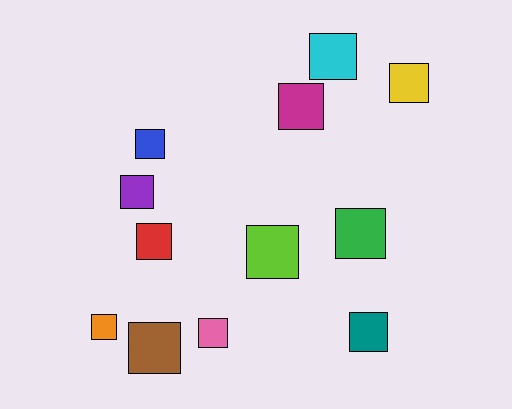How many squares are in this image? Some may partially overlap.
There are 12 squares.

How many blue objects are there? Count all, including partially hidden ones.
There is 1 blue object.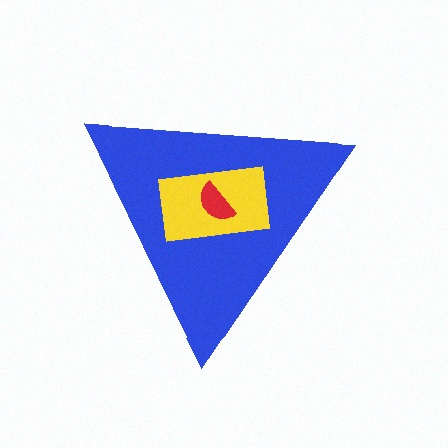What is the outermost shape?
The blue triangle.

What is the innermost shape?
The red semicircle.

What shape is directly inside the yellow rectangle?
The red semicircle.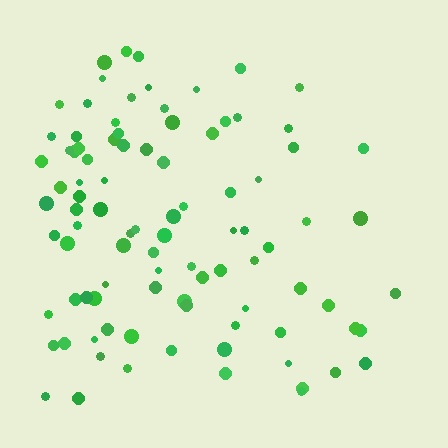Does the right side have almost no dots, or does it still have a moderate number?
Still a moderate number, just noticeably fewer than the left.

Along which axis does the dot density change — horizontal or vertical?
Horizontal.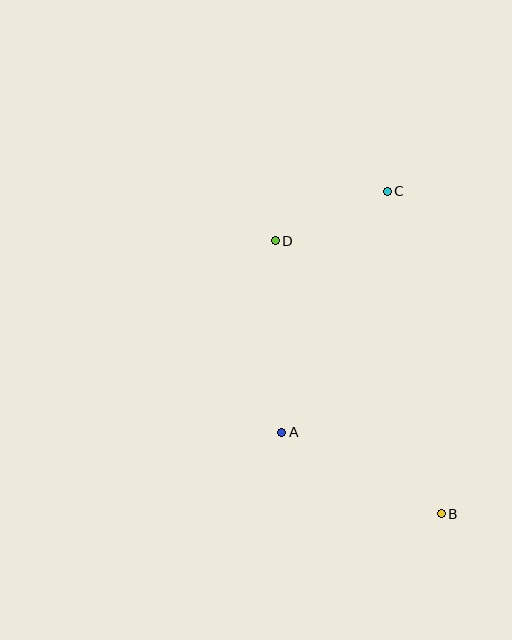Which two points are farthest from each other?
Points B and C are farthest from each other.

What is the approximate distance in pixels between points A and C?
The distance between A and C is approximately 263 pixels.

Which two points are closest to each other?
Points C and D are closest to each other.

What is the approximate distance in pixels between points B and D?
The distance between B and D is approximately 319 pixels.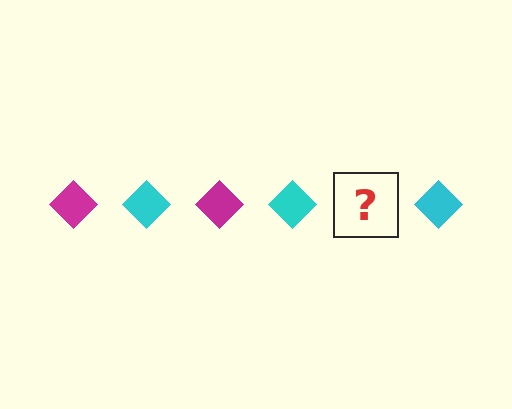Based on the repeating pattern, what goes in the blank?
The blank should be a magenta diamond.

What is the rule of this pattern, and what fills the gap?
The rule is that the pattern cycles through magenta, cyan diamonds. The gap should be filled with a magenta diamond.